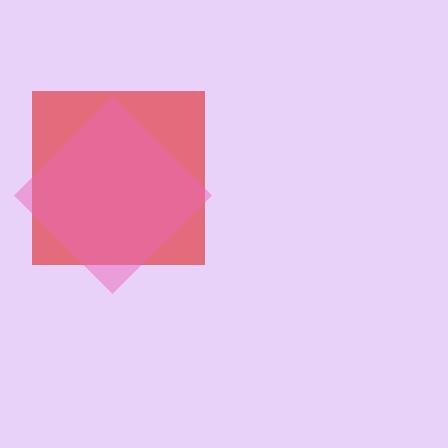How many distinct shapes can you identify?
There are 2 distinct shapes: a red square, a pink diamond.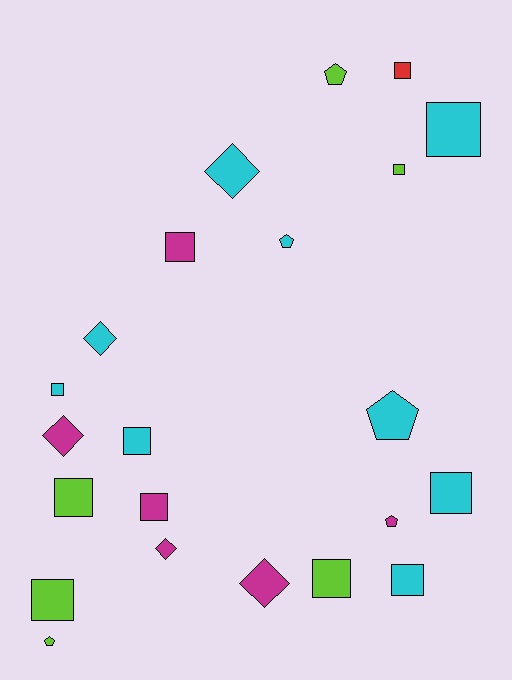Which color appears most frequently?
Cyan, with 9 objects.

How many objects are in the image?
There are 22 objects.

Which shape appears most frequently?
Square, with 12 objects.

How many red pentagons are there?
There are no red pentagons.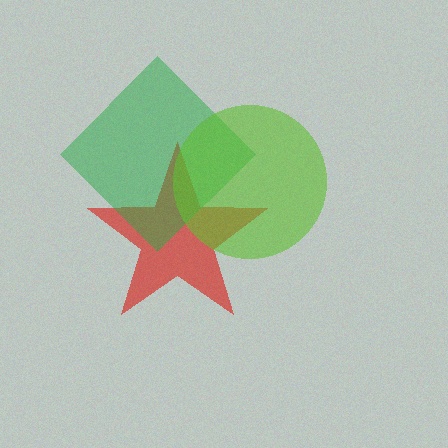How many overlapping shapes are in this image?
There are 3 overlapping shapes in the image.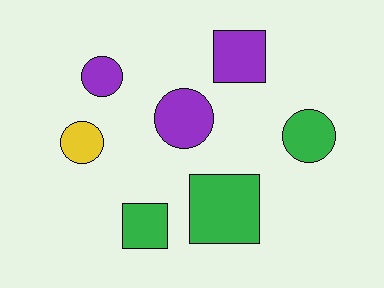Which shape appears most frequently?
Circle, with 4 objects.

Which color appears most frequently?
Purple, with 3 objects.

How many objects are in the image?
There are 7 objects.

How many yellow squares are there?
There are no yellow squares.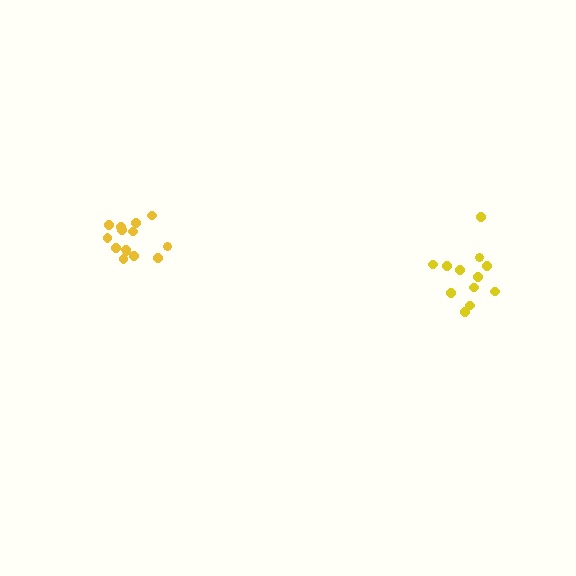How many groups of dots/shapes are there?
There are 2 groups.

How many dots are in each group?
Group 1: 12 dots, Group 2: 14 dots (26 total).